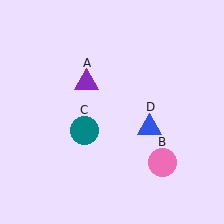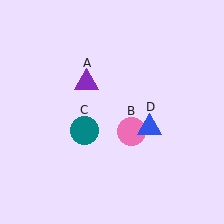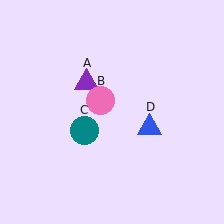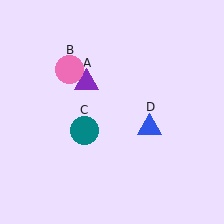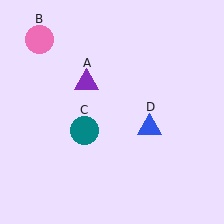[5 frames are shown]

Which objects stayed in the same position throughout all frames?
Purple triangle (object A) and teal circle (object C) and blue triangle (object D) remained stationary.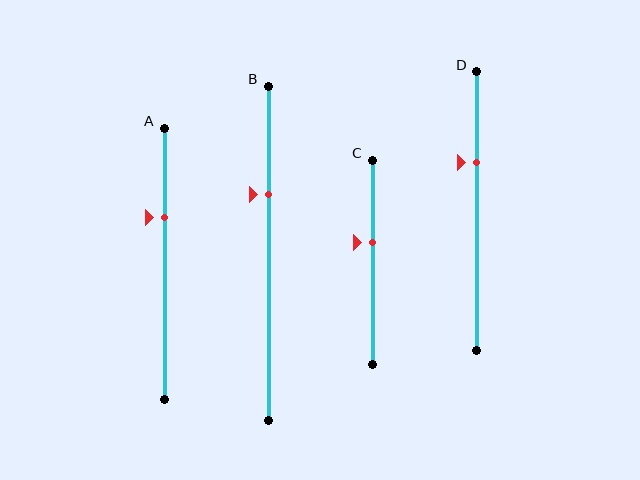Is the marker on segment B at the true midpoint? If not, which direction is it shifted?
No, the marker on segment B is shifted upward by about 17% of the segment length.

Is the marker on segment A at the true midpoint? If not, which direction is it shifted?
No, the marker on segment A is shifted upward by about 17% of the segment length.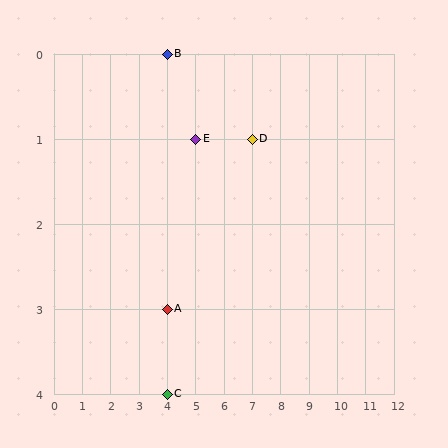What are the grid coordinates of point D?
Point D is at grid coordinates (7, 1).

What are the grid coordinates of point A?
Point A is at grid coordinates (4, 3).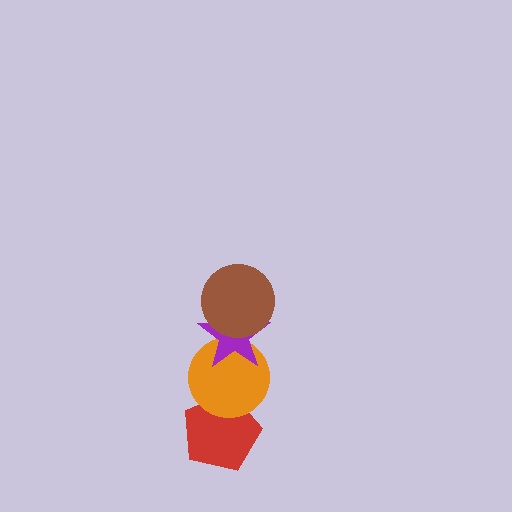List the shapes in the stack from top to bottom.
From top to bottom: the brown circle, the purple star, the orange circle, the red pentagon.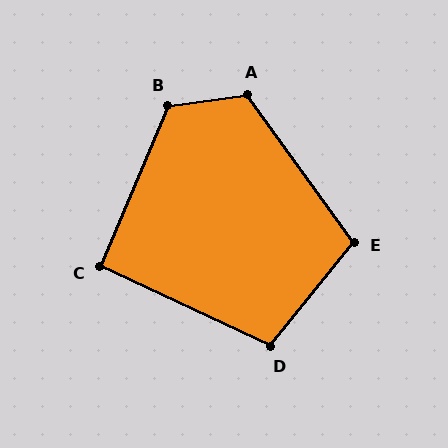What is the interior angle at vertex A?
Approximately 118 degrees (obtuse).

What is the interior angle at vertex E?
Approximately 106 degrees (obtuse).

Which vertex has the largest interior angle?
B, at approximately 120 degrees.